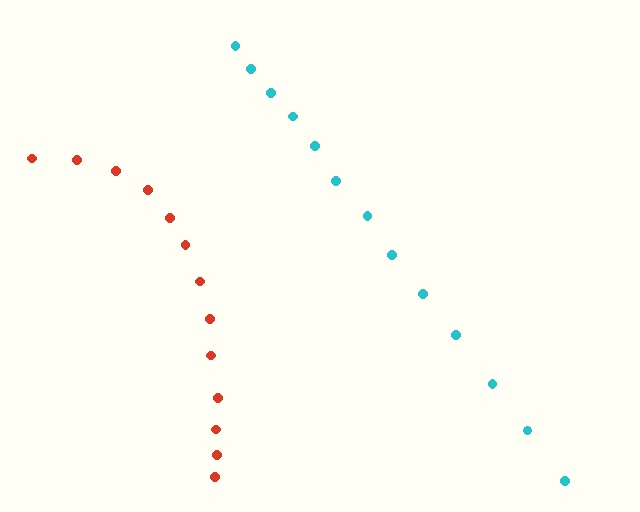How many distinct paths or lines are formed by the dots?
There are 2 distinct paths.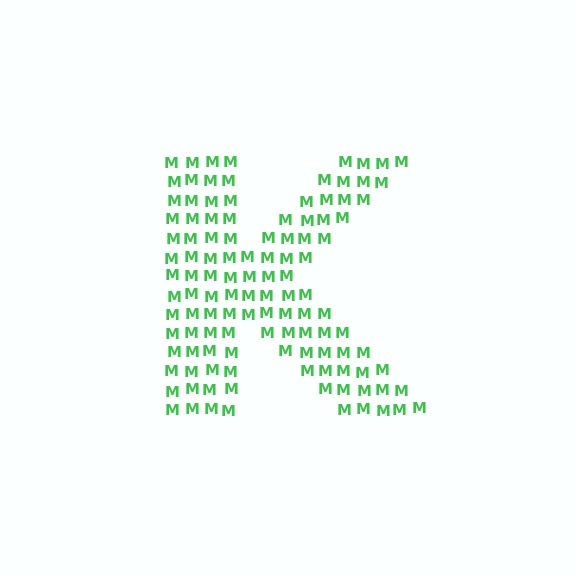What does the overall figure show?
The overall figure shows the letter K.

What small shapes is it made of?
It is made of small letter M's.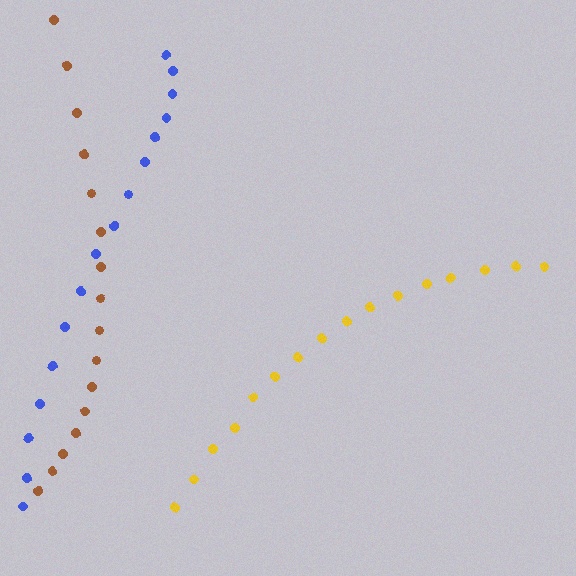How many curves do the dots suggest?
There are 3 distinct paths.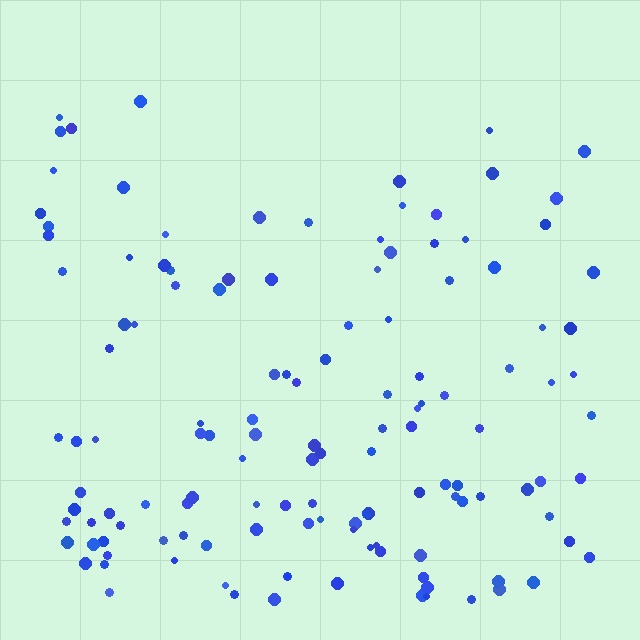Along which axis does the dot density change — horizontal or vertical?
Vertical.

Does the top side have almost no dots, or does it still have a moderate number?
Still a moderate number, just noticeably fewer than the bottom.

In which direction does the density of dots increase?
From top to bottom, with the bottom side densest.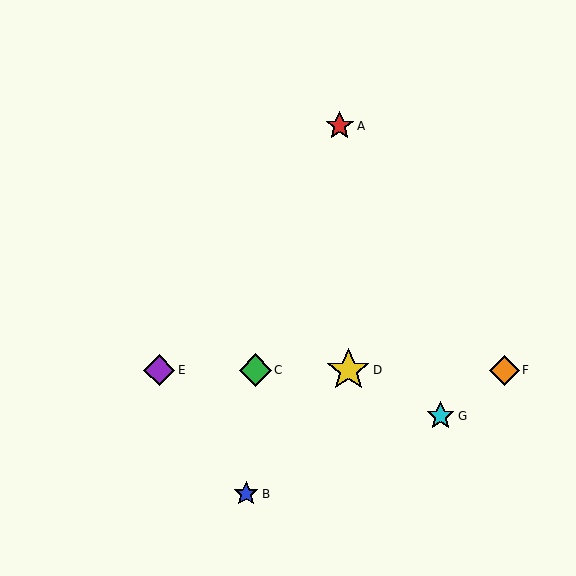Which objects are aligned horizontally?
Objects C, D, E, F are aligned horizontally.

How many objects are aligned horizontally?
4 objects (C, D, E, F) are aligned horizontally.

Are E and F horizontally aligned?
Yes, both are at y≈370.